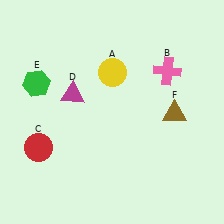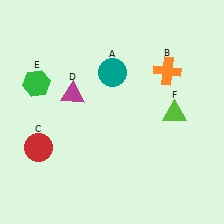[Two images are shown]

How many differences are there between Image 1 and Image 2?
There are 3 differences between the two images.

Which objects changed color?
A changed from yellow to teal. B changed from pink to orange. F changed from brown to lime.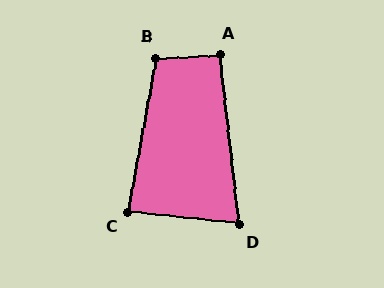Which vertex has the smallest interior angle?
D, at approximately 77 degrees.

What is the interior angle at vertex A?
Approximately 94 degrees (approximately right).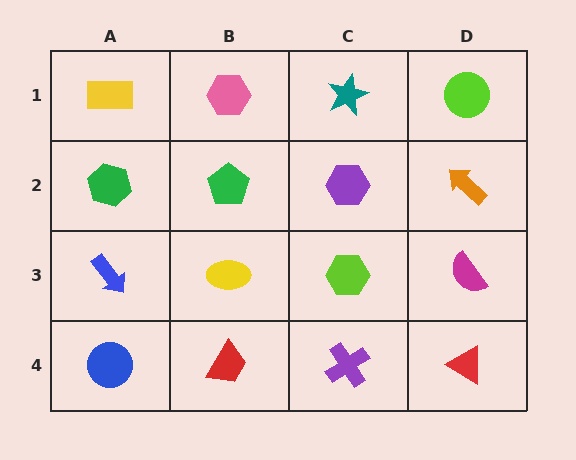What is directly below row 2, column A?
A blue arrow.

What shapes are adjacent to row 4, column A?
A blue arrow (row 3, column A), a red trapezoid (row 4, column B).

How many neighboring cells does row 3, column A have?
3.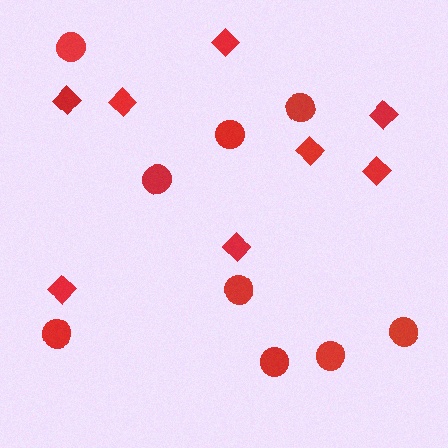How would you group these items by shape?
There are 2 groups: one group of diamonds (8) and one group of circles (9).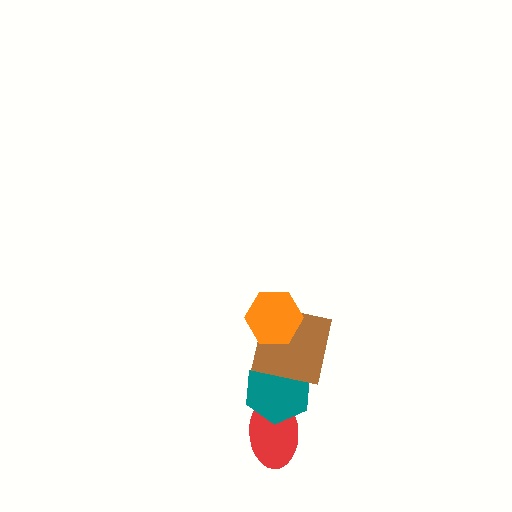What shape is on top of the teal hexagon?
The brown square is on top of the teal hexagon.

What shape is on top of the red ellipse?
The teal hexagon is on top of the red ellipse.